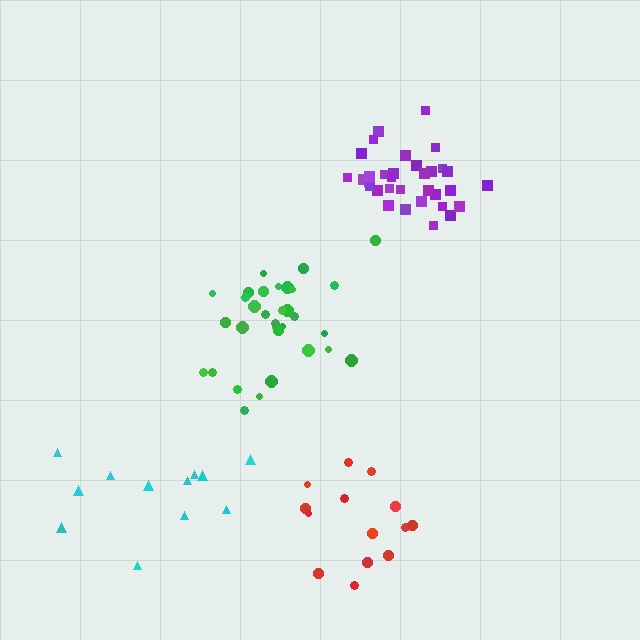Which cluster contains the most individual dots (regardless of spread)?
Purple (33).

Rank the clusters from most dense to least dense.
purple, green, red, cyan.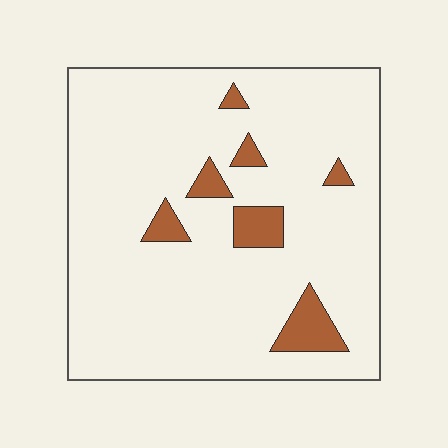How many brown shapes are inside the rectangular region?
7.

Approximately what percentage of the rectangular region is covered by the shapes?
Approximately 10%.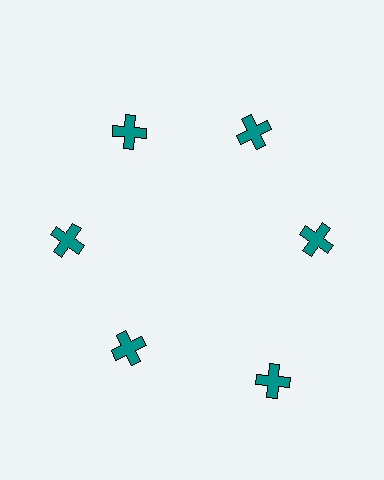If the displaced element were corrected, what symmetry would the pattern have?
It would have 6-fold rotational symmetry — the pattern would map onto itself every 60 degrees.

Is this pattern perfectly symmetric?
No. The 6 teal crosses are arranged in a ring, but one element near the 5 o'clock position is pushed outward from the center, breaking the 6-fold rotational symmetry.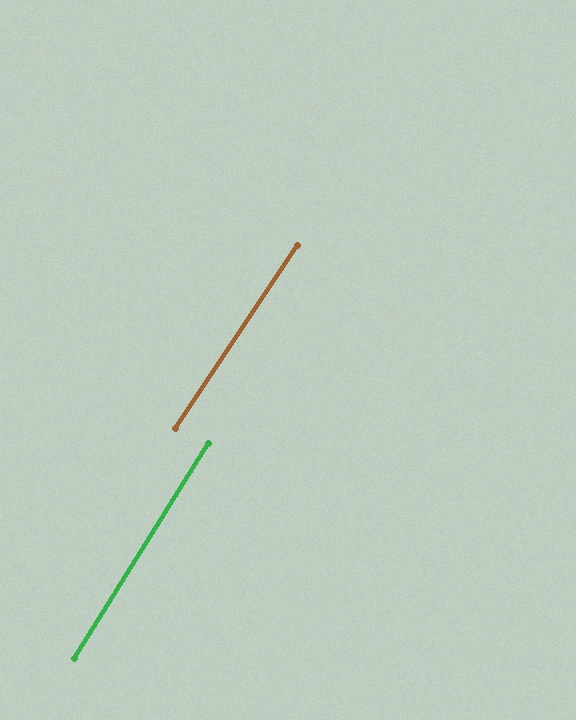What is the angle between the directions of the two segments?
Approximately 2 degrees.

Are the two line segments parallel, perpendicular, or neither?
Parallel — their directions differ by only 1.8°.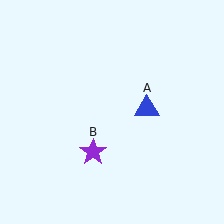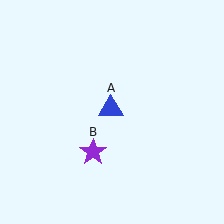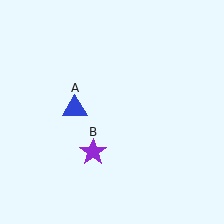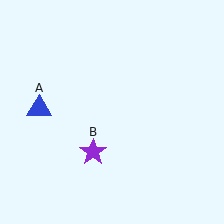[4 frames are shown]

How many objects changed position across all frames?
1 object changed position: blue triangle (object A).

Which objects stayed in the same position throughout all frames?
Purple star (object B) remained stationary.